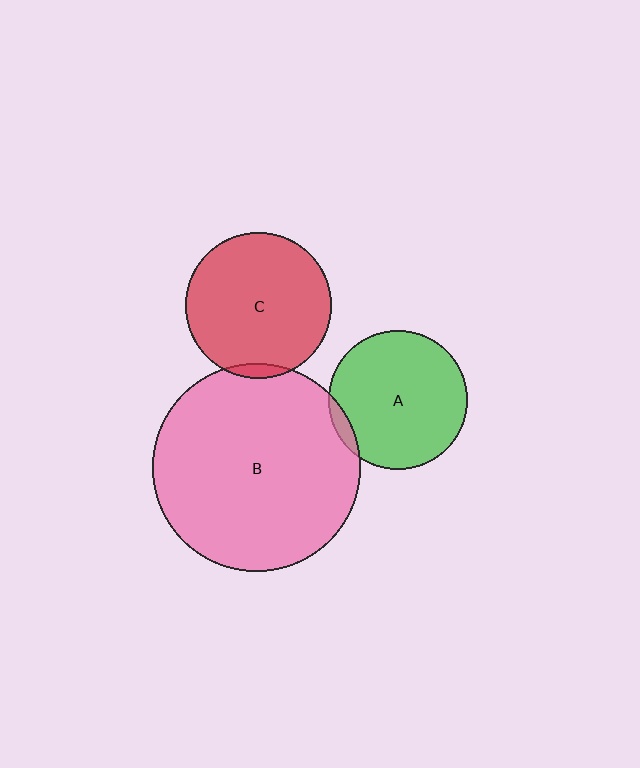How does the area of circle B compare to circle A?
Approximately 2.3 times.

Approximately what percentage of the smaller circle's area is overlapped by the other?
Approximately 5%.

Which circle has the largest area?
Circle B (pink).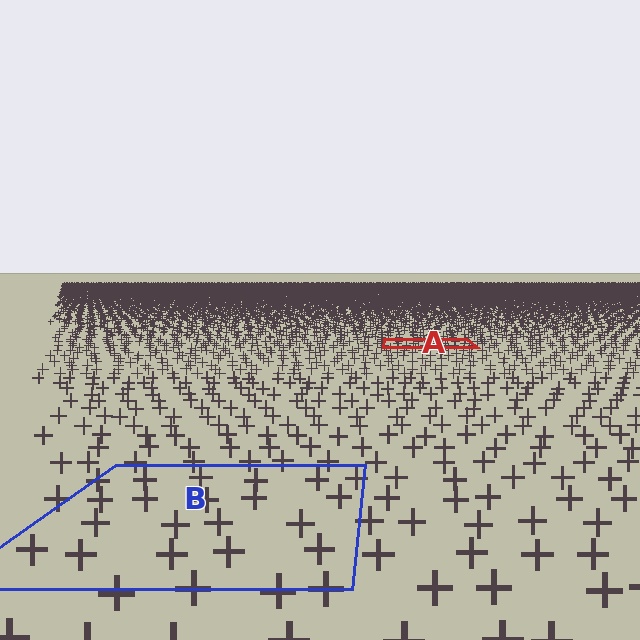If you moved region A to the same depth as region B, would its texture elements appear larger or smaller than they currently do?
They would appear larger. At a closer depth, the same texture elements are projected at a bigger on-screen size.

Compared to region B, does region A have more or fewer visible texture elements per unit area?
Region A has more texture elements per unit area — they are packed more densely because it is farther away.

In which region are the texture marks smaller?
The texture marks are smaller in region A, because it is farther away.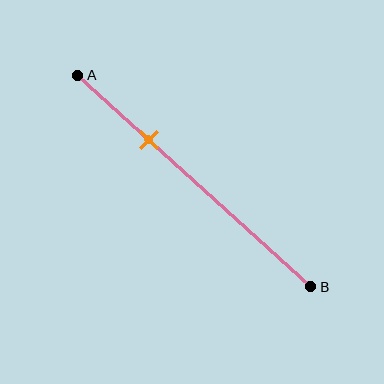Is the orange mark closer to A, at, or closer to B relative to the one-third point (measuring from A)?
The orange mark is approximately at the one-third point of segment AB.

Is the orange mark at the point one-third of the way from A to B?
Yes, the mark is approximately at the one-third point.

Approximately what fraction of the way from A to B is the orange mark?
The orange mark is approximately 30% of the way from A to B.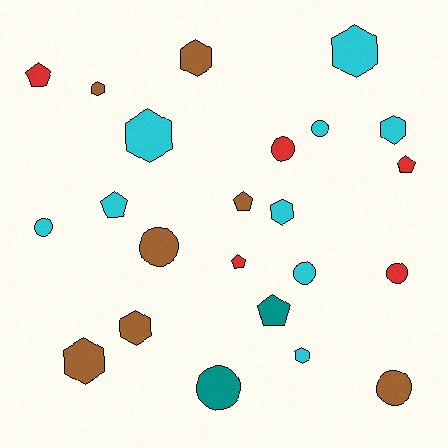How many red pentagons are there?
There are 3 red pentagons.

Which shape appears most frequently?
Hexagon, with 9 objects.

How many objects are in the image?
There are 23 objects.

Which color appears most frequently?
Cyan, with 9 objects.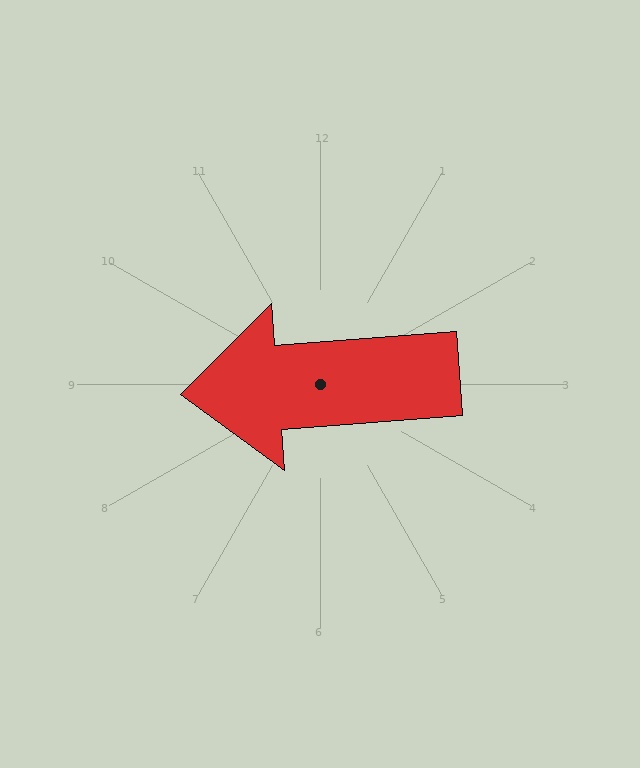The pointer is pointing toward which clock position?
Roughly 9 o'clock.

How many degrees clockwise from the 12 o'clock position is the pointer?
Approximately 266 degrees.